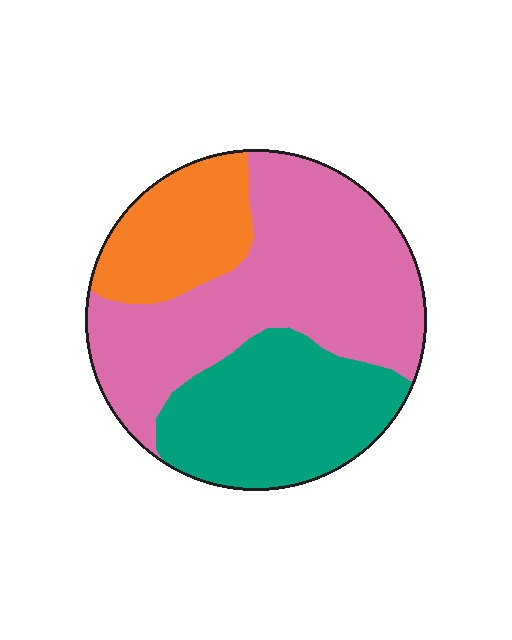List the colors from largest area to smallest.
From largest to smallest: pink, teal, orange.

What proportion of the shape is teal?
Teal covers roughly 30% of the shape.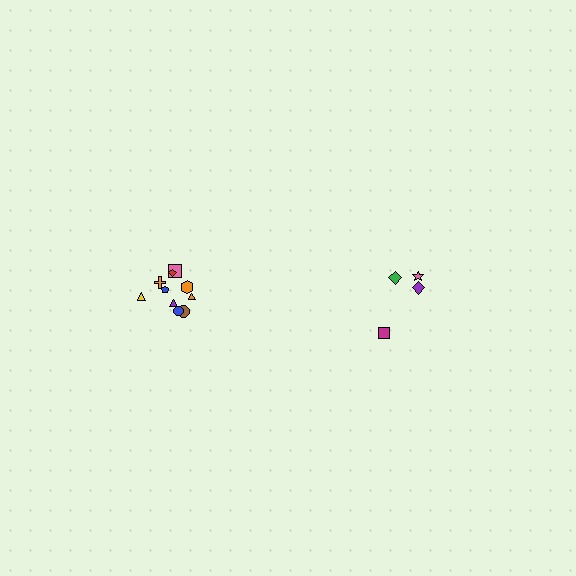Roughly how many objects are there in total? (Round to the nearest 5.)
Roughly 15 objects in total.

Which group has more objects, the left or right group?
The left group.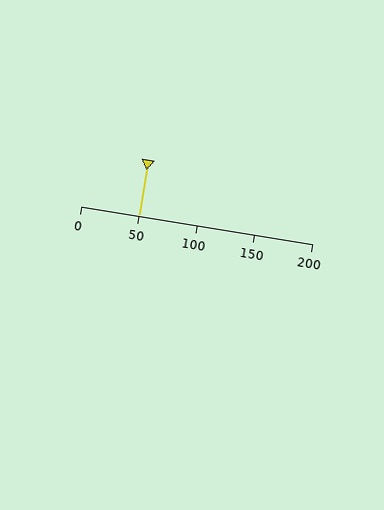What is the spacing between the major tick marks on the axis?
The major ticks are spaced 50 apart.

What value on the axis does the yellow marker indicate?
The marker indicates approximately 50.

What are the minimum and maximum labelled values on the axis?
The axis runs from 0 to 200.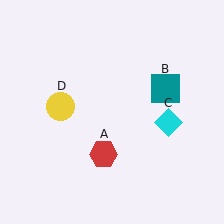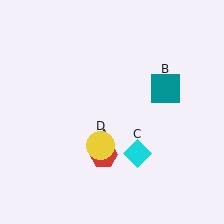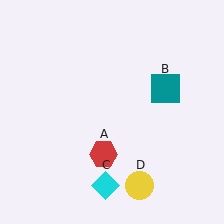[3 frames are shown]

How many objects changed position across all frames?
2 objects changed position: cyan diamond (object C), yellow circle (object D).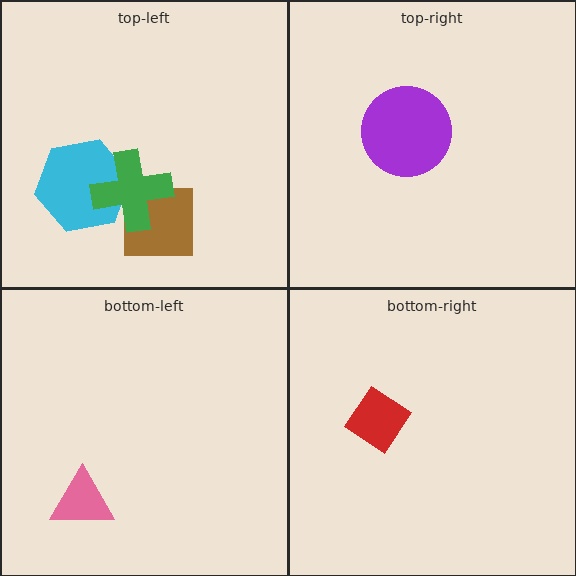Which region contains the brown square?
The top-left region.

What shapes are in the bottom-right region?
The red diamond.